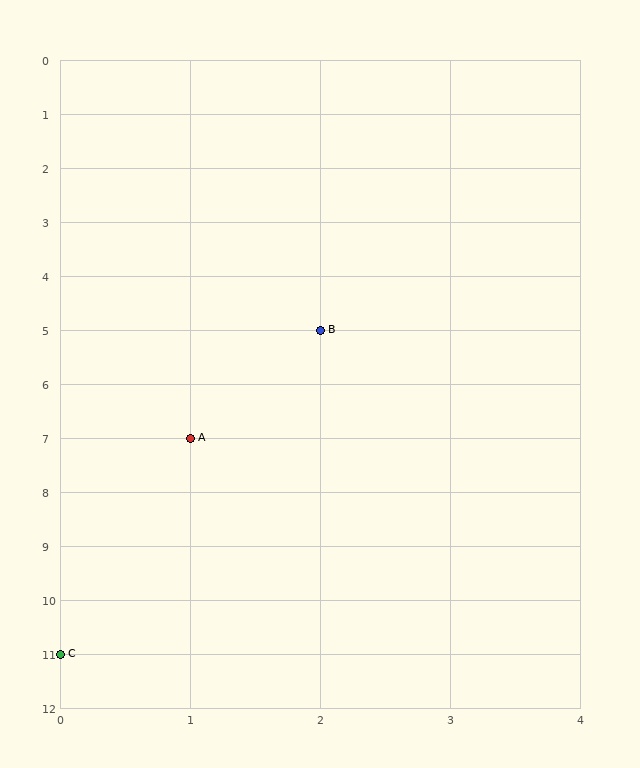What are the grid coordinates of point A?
Point A is at grid coordinates (1, 7).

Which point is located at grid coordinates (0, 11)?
Point C is at (0, 11).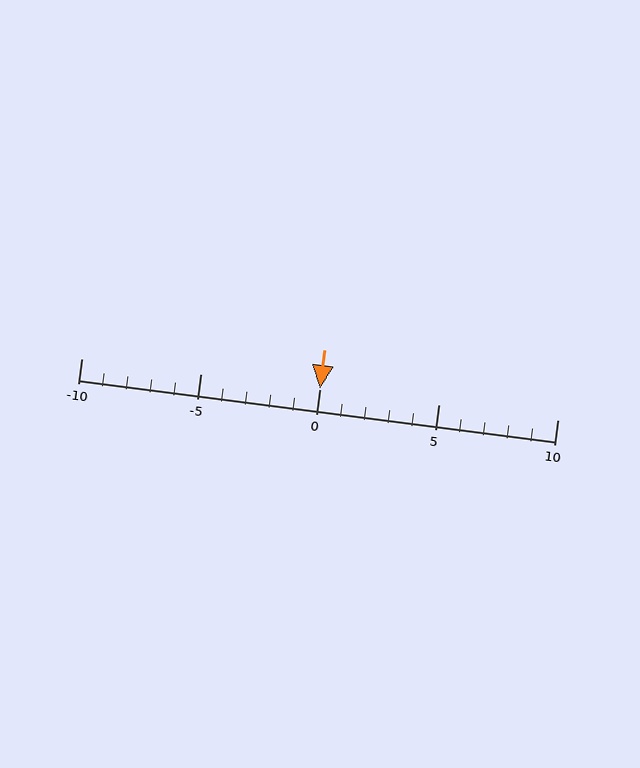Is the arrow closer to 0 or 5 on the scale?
The arrow is closer to 0.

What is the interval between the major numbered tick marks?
The major tick marks are spaced 5 units apart.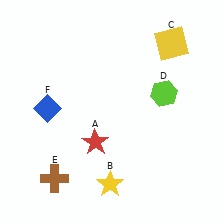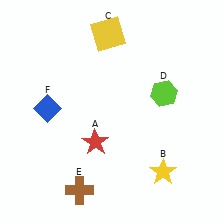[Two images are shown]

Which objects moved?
The objects that moved are: the yellow star (B), the yellow square (C), the brown cross (E).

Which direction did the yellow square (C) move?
The yellow square (C) moved left.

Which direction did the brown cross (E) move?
The brown cross (E) moved right.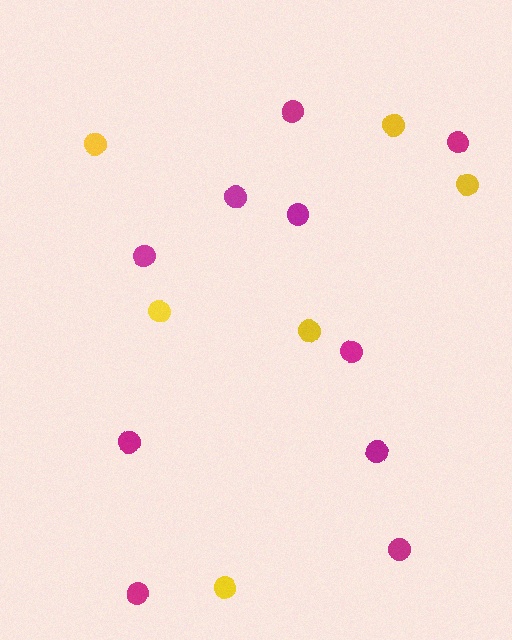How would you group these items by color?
There are 2 groups: one group of yellow circles (6) and one group of magenta circles (10).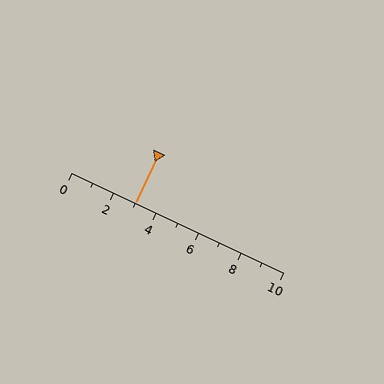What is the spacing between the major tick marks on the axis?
The major ticks are spaced 2 apart.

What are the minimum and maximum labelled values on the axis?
The axis runs from 0 to 10.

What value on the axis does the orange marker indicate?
The marker indicates approximately 3.